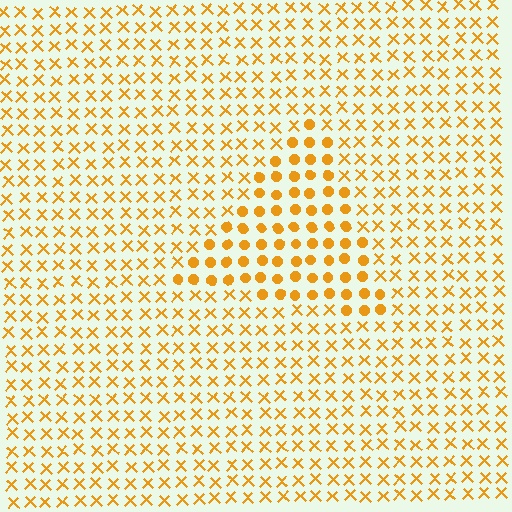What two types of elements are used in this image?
The image uses circles inside the triangle region and X marks outside it.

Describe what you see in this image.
The image is filled with small orange elements arranged in a uniform grid. A triangle-shaped region contains circles, while the surrounding area contains X marks. The boundary is defined purely by the change in element shape.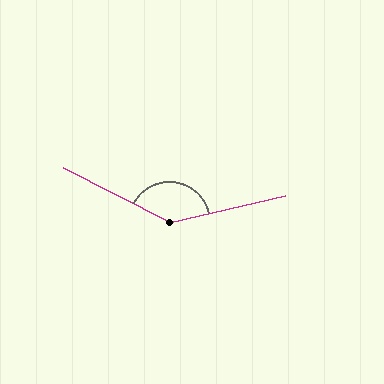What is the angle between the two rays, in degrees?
Approximately 139 degrees.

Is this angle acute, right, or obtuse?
It is obtuse.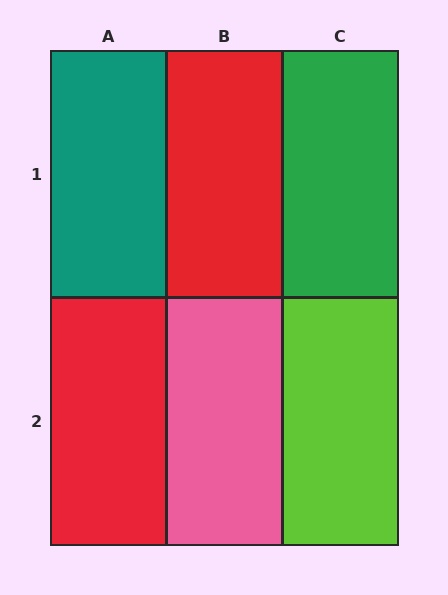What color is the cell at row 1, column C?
Green.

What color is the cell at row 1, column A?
Teal.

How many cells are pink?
1 cell is pink.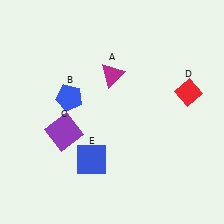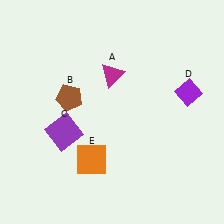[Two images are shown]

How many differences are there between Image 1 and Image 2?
There are 3 differences between the two images.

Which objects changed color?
B changed from blue to brown. D changed from red to purple. E changed from blue to orange.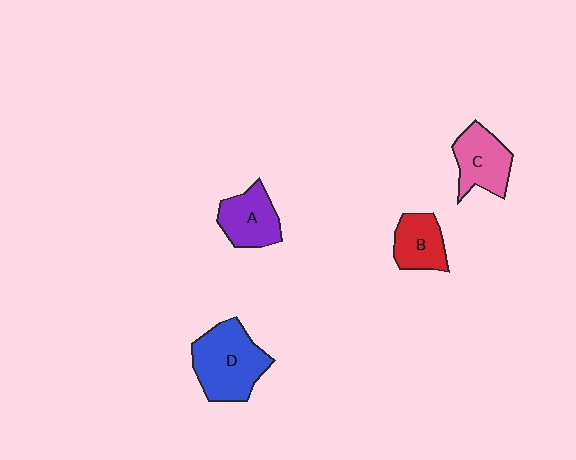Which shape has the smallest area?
Shape B (red).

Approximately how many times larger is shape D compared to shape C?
Approximately 1.4 times.